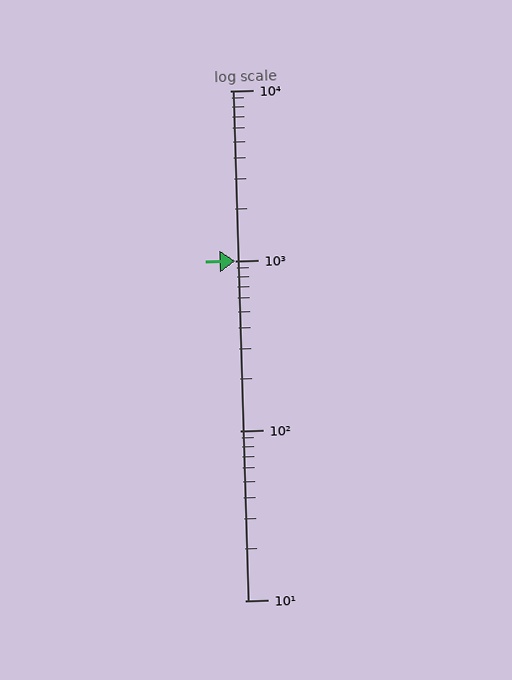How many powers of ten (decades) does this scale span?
The scale spans 3 decades, from 10 to 10000.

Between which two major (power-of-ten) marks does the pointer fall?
The pointer is between 1000 and 10000.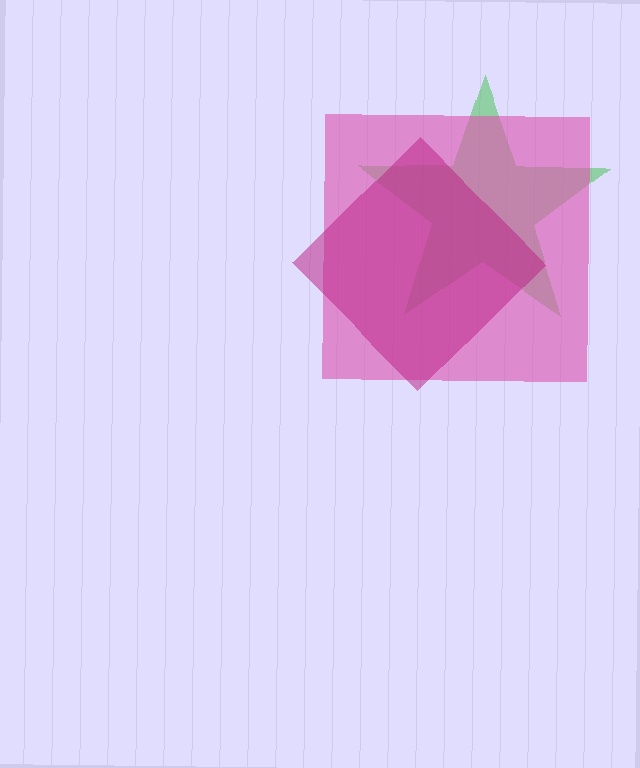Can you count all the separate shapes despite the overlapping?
Yes, there are 3 separate shapes.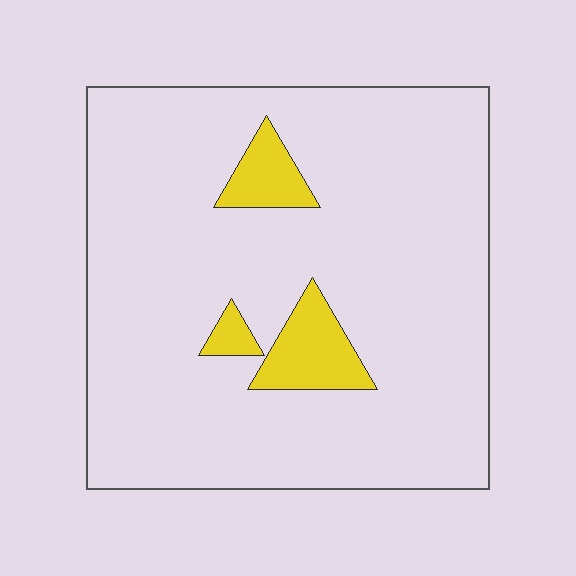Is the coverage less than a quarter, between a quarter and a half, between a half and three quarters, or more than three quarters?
Less than a quarter.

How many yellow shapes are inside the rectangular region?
3.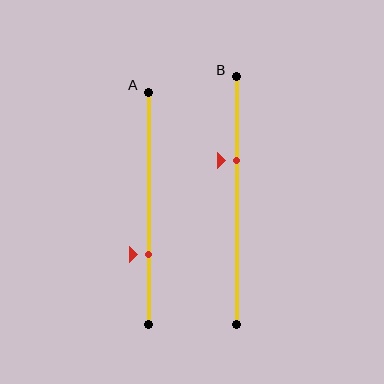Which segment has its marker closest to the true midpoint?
Segment B has its marker closest to the true midpoint.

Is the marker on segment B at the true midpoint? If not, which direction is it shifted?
No, the marker on segment B is shifted upward by about 16% of the segment length.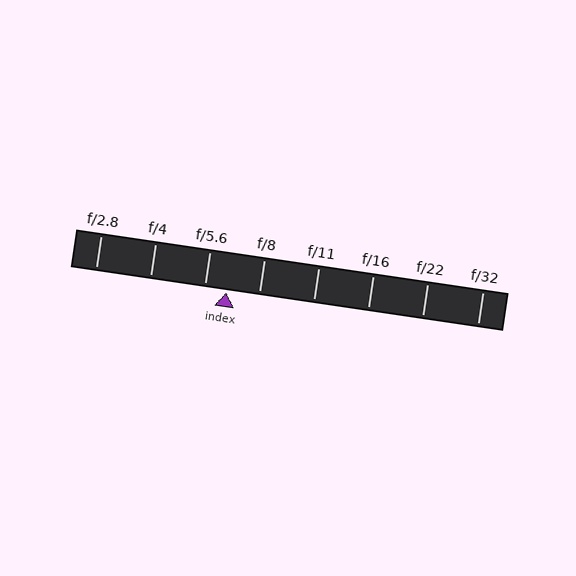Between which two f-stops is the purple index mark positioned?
The index mark is between f/5.6 and f/8.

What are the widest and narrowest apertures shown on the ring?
The widest aperture shown is f/2.8 and the narrowest is f/32.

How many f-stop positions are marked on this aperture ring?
There are 8 f-stop positions marked.